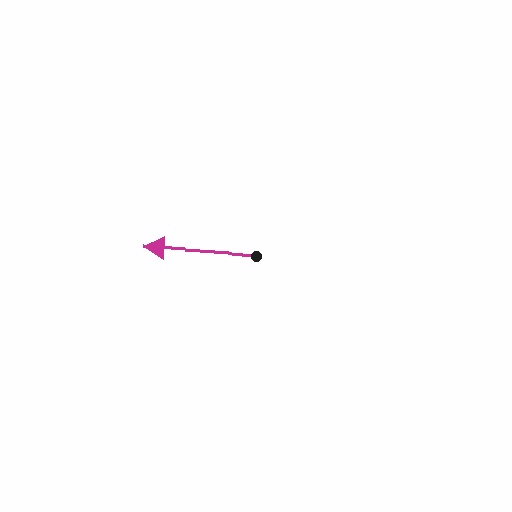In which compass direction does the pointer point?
West.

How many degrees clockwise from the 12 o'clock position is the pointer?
Approximately 274 degrees.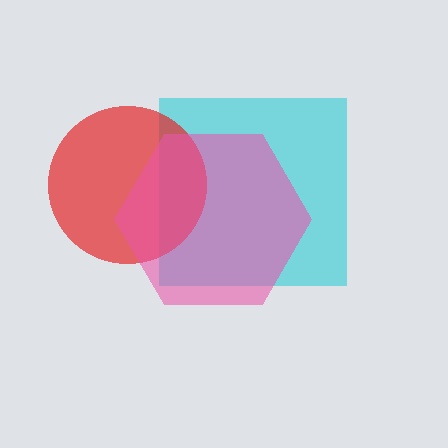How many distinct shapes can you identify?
There are 3 distinct shapes: a cyan square, a red circle, a pink hexagon.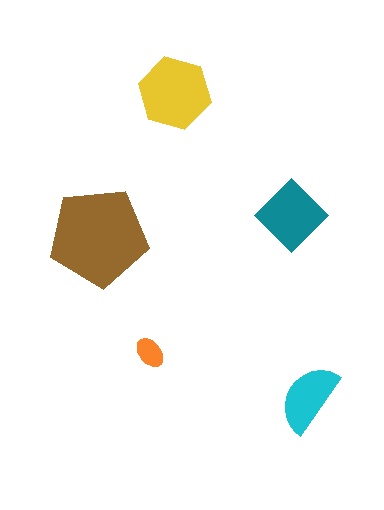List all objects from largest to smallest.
The brown pentagon, the yellow hexagon, the teal diamond, the cyan semicircle, the orange ellipse.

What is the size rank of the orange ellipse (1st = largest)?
5th.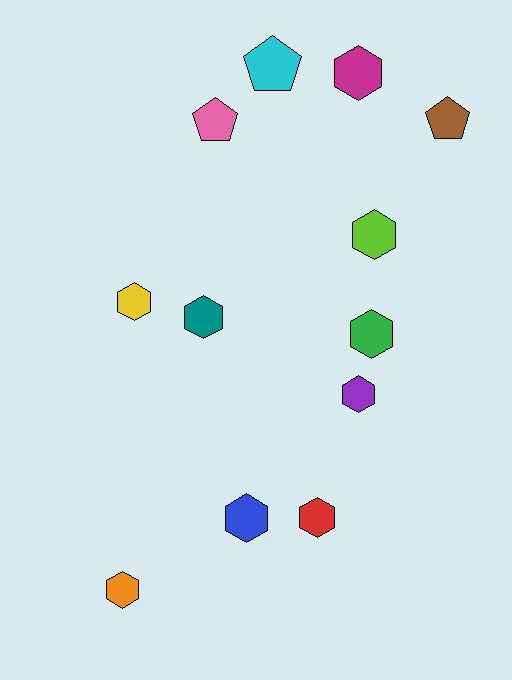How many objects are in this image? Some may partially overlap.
There are 12 objects.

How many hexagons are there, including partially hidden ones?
There are 9 hexagons.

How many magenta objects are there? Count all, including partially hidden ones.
There is 1 magenta object.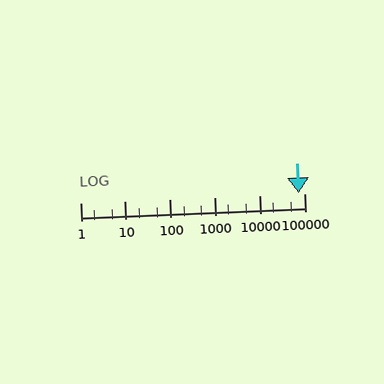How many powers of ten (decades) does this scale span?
The scale spans 5 decades, from 1 to 100000.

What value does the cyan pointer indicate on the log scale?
The pointer indicates approximately 76000.